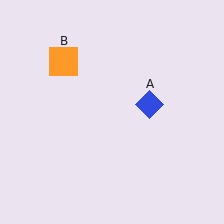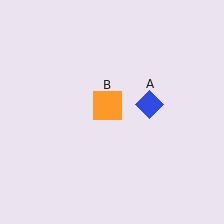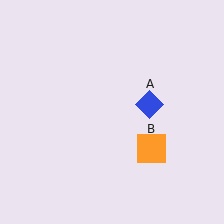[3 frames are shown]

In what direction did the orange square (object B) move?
The orange square (object B) moved down and to the right.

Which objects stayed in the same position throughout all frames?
Blue diamond (object A) remained stationary.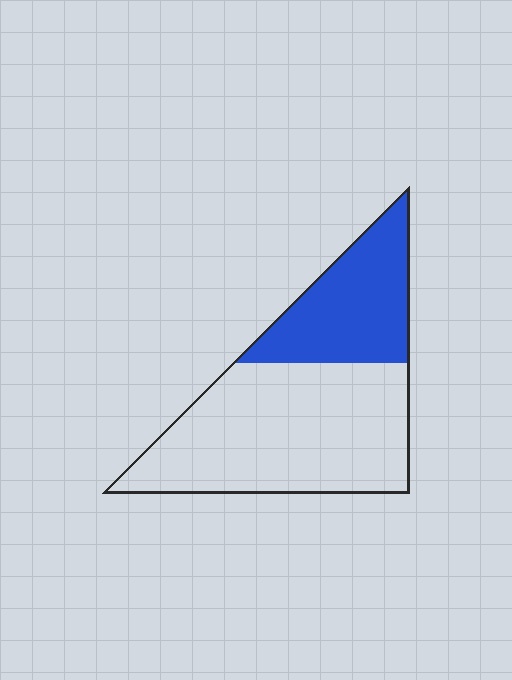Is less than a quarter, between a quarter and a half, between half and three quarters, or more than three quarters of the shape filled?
Between a quarter and a half.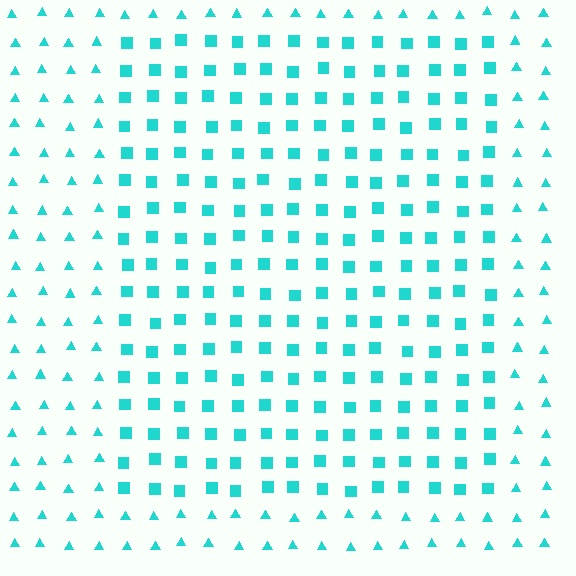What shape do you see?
I see a rectangle.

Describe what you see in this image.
The image is filled with small cyan elements arranged in a uniform grid. A rectangle-shaped region contains squares, while the surrounding area contains triangles. The boundary is defined purely by the change in element shape.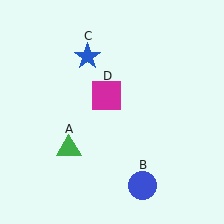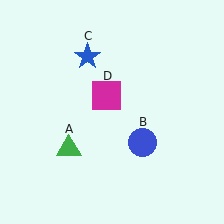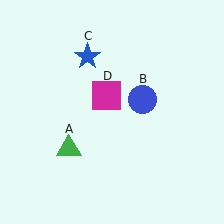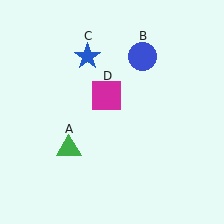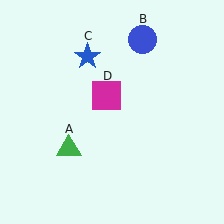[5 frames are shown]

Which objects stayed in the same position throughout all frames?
Green triangle (object A) and blue star (object C) and magenta square (object D) remained stationary.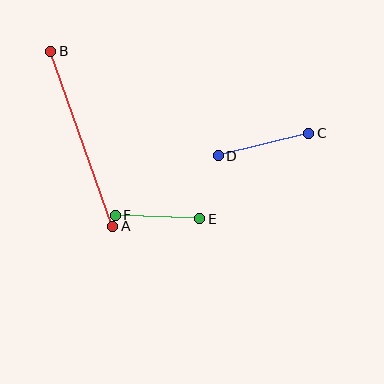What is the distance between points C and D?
The distance is approximately 93 pixels.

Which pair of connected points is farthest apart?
Points A and B are farthest apart.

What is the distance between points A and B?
The distance is approximately 186 pixels.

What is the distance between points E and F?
The distance is approximately 84 pixels.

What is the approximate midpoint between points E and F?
The midpoint is at approximately (157, 217) pixels.